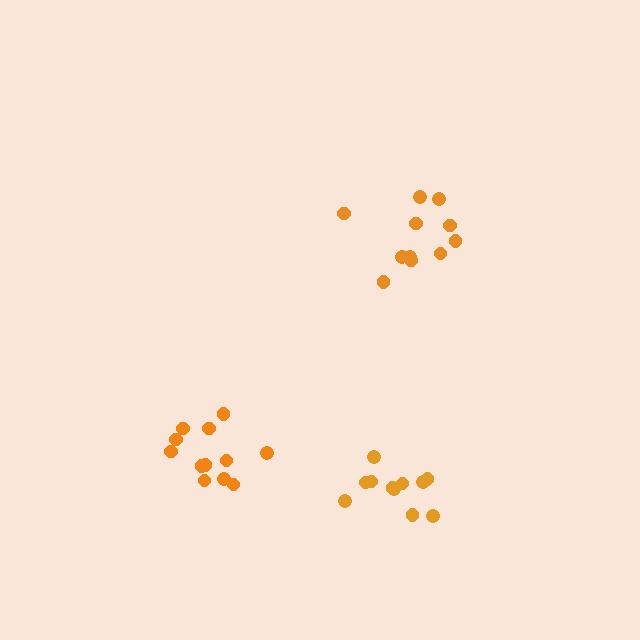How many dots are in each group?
Group 1: 11 dots, Group 2: 12 dots, Group 3: 11 dots (34 total).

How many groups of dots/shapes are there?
There are 3 groups.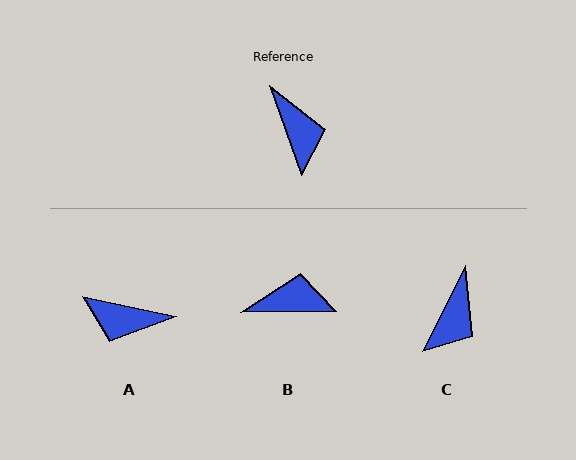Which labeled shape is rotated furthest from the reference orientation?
A, about 122 degrees away.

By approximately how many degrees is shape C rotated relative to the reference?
Approximately 47 degrees clockwise.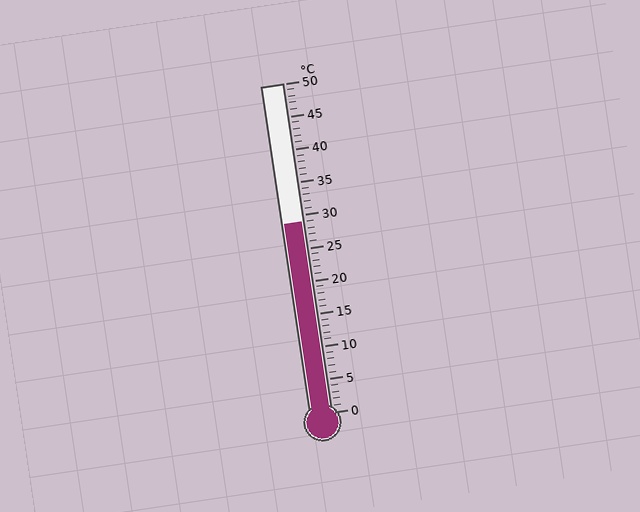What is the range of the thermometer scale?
The thermometer scale ranges from 0°C to 50°C.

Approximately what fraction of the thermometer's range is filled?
The thermometer is filled to approximately 60% of its range.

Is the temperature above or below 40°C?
The temperature is below 40°C.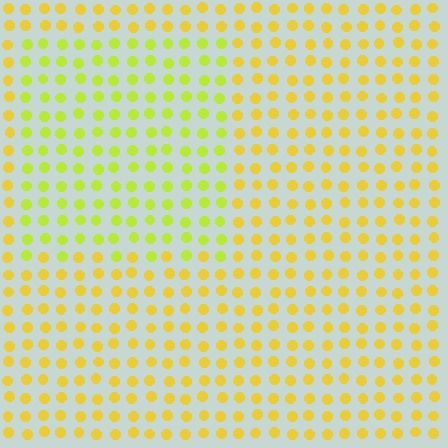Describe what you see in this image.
The image is filled with small yellow elements in a uniform arrangement. A rectangle-shaped region is visible where the elements are tinted to a slightly different hue, forming a subtle color boundary.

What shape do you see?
I see a rectangle.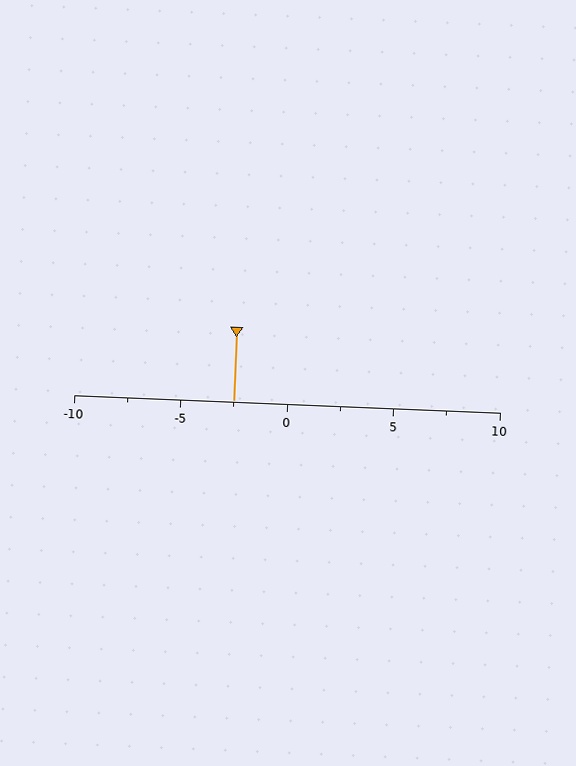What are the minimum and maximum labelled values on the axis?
The axis runs from -10 to 10.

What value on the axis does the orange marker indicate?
The marker indicates approximately -2.5.